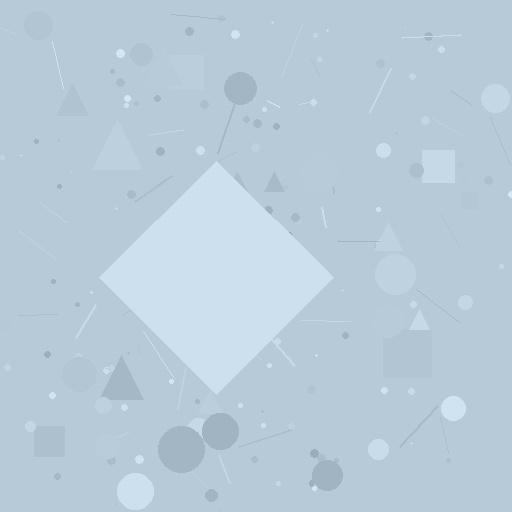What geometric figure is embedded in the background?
A diamond is embedded in the background.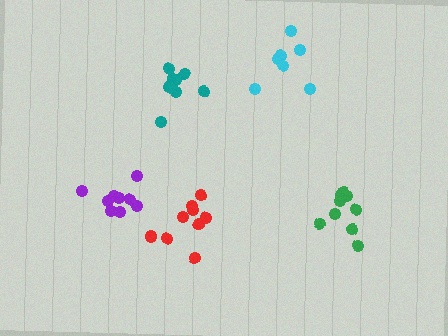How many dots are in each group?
Group 1: 9 dots, Group 2: 9 dots, Group 3: 7 dots, Group 4: 9 dots, Group 5: 9 dots (43 total).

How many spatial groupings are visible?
There are 5 spatial groupings.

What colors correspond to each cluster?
The clusters are colored: green, red, cyan, purple, teal.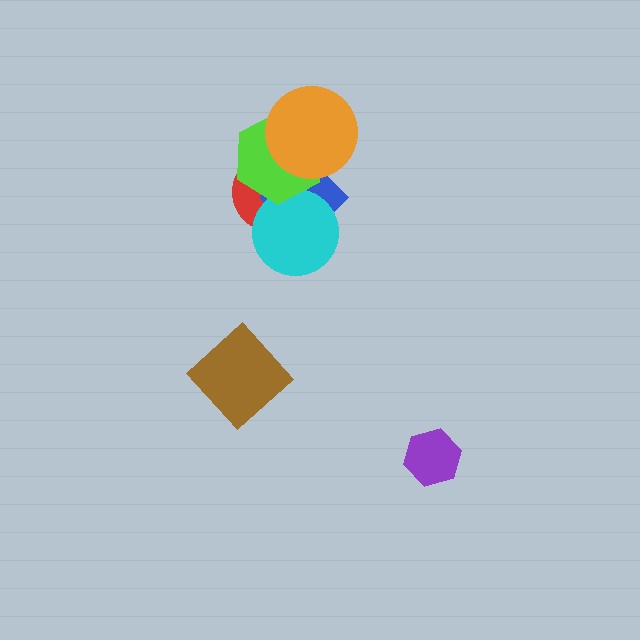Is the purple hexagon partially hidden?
No, no other shape covers it.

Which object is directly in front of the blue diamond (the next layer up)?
The cyan circle is directly in front of the blue diamond.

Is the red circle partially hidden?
Yes, it is partially covered by another shape.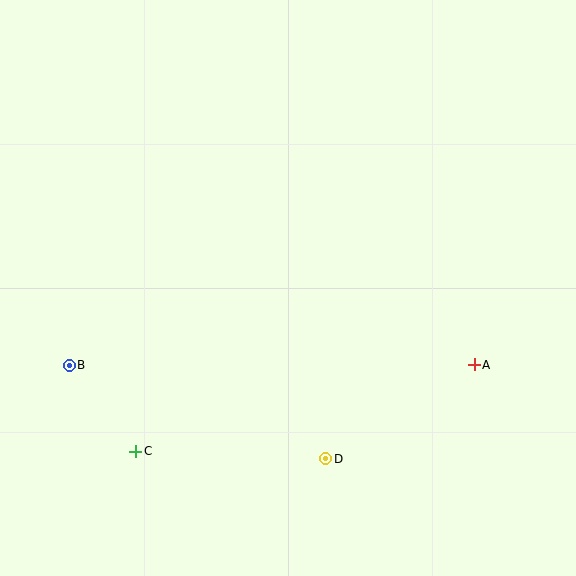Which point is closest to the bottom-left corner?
Point C is closest to the bottom-left corner.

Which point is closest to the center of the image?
Point D at (326, 459) is closest to the center.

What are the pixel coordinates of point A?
Point A is at (474, 365).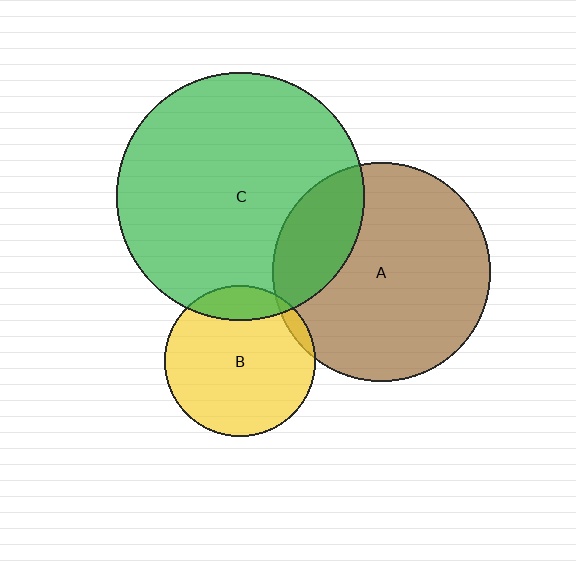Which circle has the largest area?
Circle C (green).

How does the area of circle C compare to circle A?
Approximately 1.3 times.